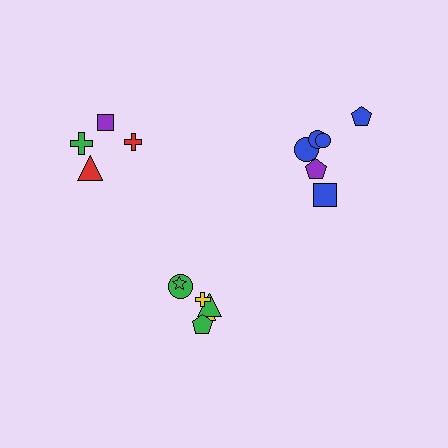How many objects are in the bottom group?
There are 6 objects.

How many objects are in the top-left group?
There are 4 objects.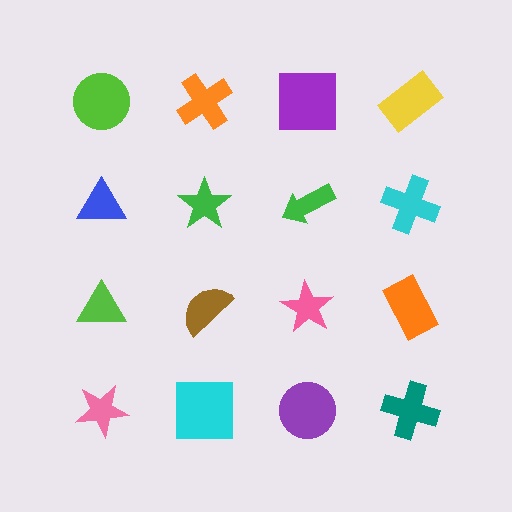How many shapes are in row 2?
4 shapes.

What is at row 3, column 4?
An orange rectangle.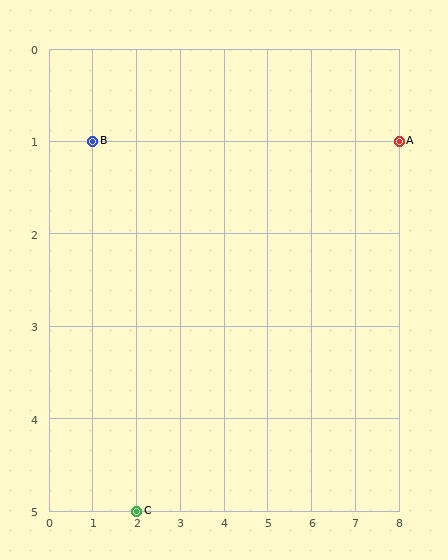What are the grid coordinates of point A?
Point A is at grid coordinates (8, 1).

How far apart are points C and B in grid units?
Points C and B are 1 column and 4 rows apart (about 4.1 grid units diagonally).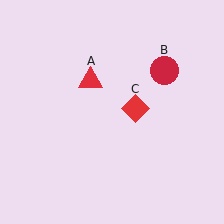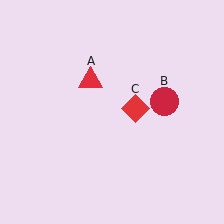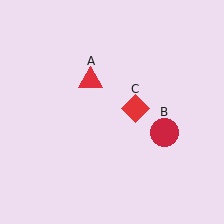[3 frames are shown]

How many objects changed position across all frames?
1 object changed position: red circle (object B).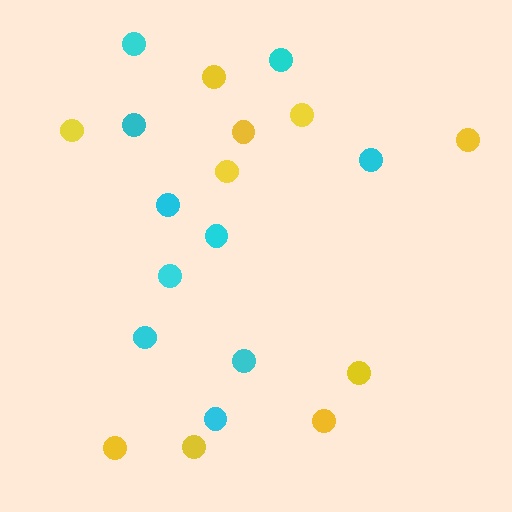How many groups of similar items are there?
There are 2 groups: one group of yellow circles (10) and one group of cyan circles (10).